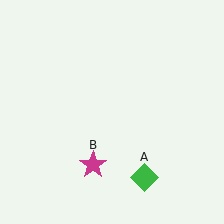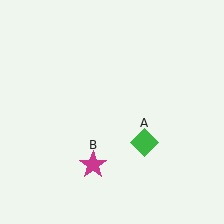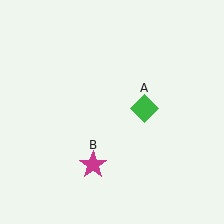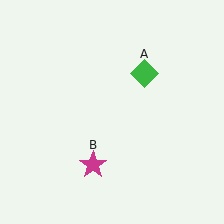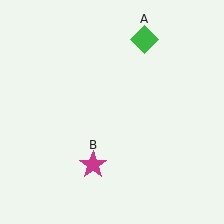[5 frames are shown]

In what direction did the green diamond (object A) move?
The green diamond (object A) moved up.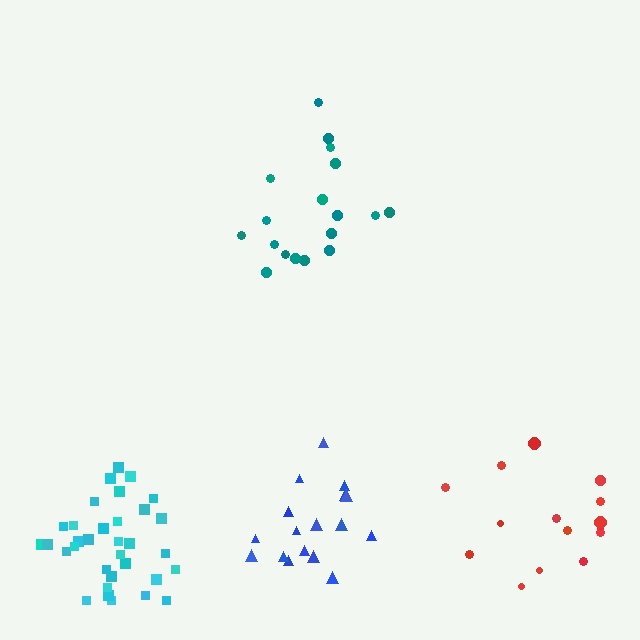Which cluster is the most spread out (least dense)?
Red.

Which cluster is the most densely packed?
Cyan.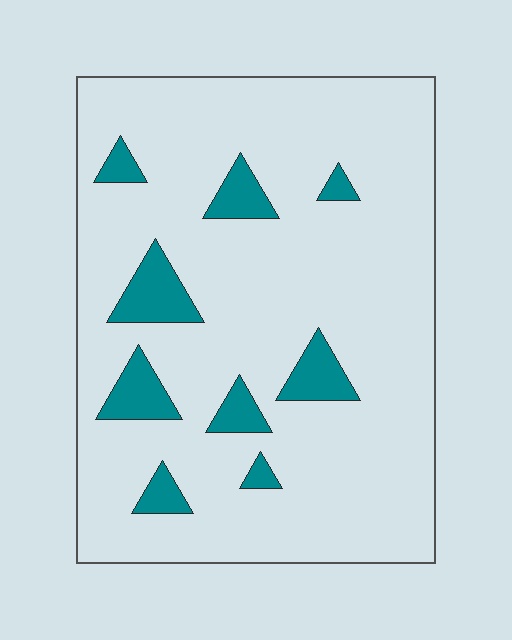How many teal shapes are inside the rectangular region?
9.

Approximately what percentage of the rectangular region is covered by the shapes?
Approximately 10%.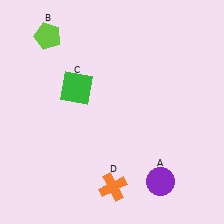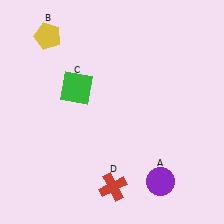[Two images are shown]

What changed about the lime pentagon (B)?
In Image 1, B is lime. In Image 2, it changed to yellow.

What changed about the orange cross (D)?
In Image 1, D is orange. In Image 2, it changed to red.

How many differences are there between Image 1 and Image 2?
There are 2 differences between the two images.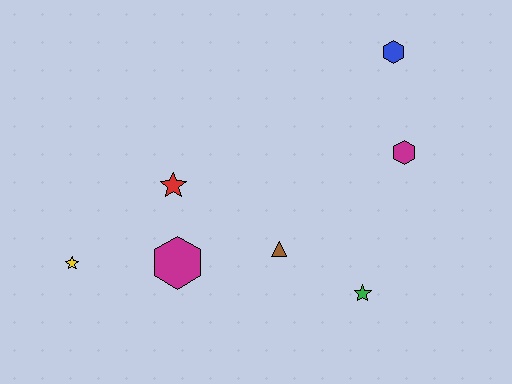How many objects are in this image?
There are 7 objects.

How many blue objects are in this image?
There is 1 blue object.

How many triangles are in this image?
There is 1 triangle.